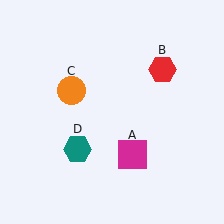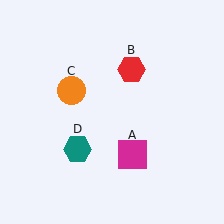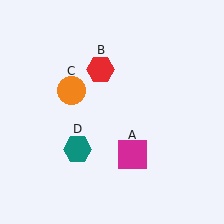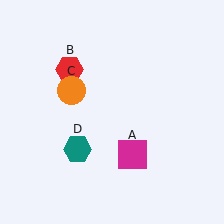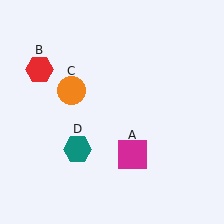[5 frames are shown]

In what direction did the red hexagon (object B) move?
The red hexagon (object B) moved left.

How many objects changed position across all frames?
1 object changed position: red hexagon (object B).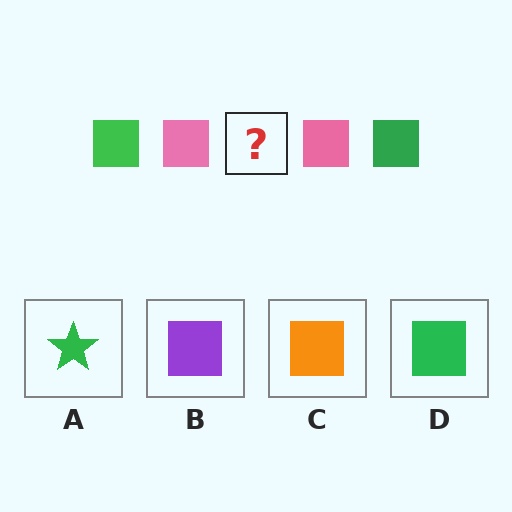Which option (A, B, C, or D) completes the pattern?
D.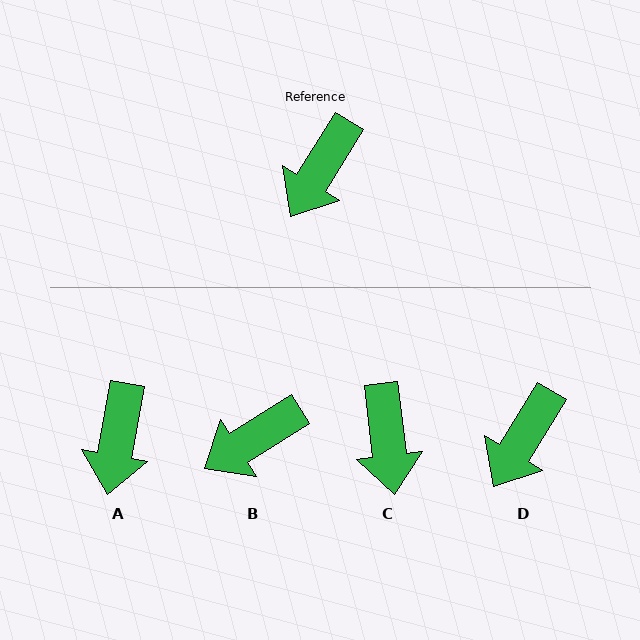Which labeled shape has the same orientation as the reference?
D.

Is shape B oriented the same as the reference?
No, it is off by about 26 degrees.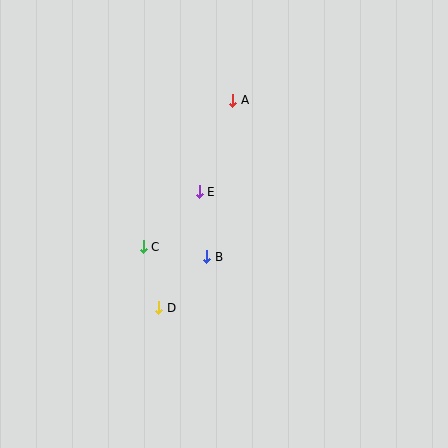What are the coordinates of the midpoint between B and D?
The midpoint between B and D is at (183, 282).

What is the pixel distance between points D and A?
The distance between D and A is 220 pixels.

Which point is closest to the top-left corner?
Point A is closest to the top-left corner.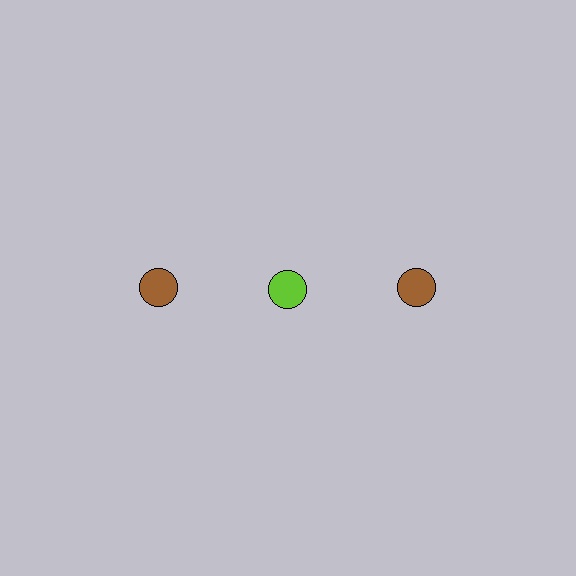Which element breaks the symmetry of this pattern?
The lime circle in the top row, second from left column breaks the symmetry. All other shapes are brown circles.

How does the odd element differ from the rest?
It has a different color: lime instead of brown.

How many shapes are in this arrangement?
There are 3 shapes arranged in a grid pattern.